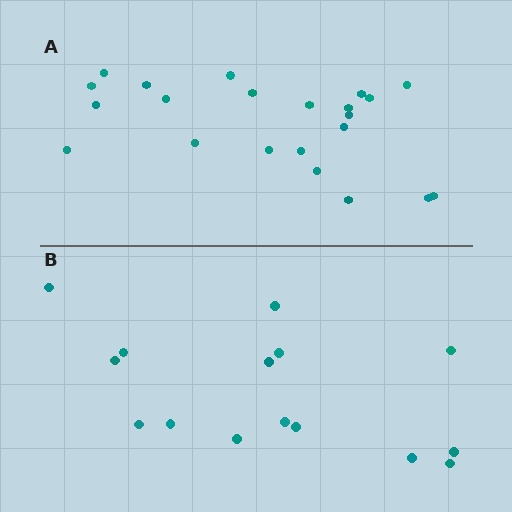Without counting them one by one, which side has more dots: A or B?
Region A (the top region) has more dots.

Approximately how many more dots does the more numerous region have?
Region A has roughly 8 or so more dots than region B.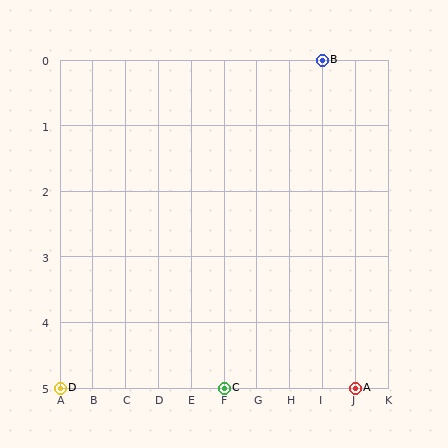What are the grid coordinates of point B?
Point B is at grid coordinates (I, 0).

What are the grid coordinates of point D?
Point D is at grid coordinates (A, 5).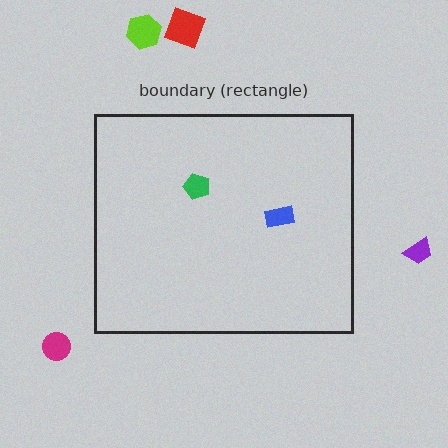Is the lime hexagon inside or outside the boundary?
Outside.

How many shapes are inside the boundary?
2 inside, 4 outside.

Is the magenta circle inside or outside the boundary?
Outside.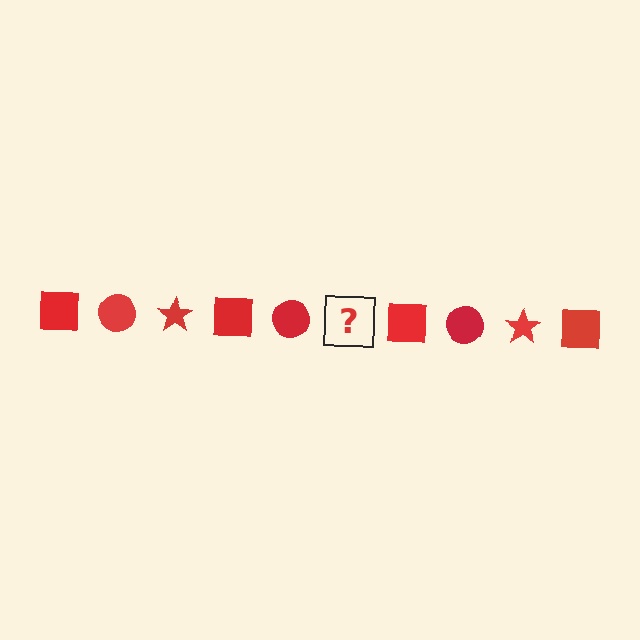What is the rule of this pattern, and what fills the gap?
The rule is that the pattern cycles through square, circle, star shapes in red. The gap should be filled with a red star.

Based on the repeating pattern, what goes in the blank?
The blank should be a red star.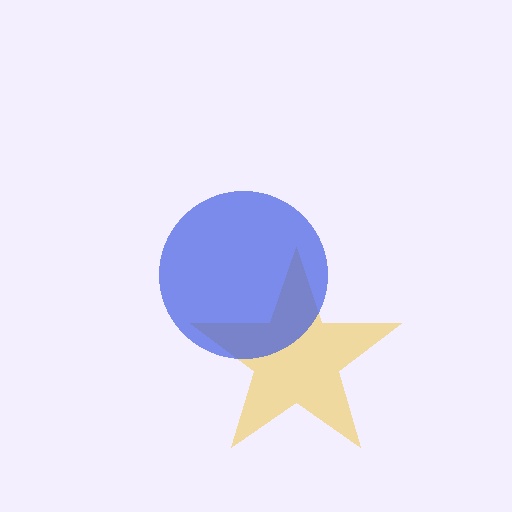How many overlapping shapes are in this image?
There are 2 overlapping shapes in the image.